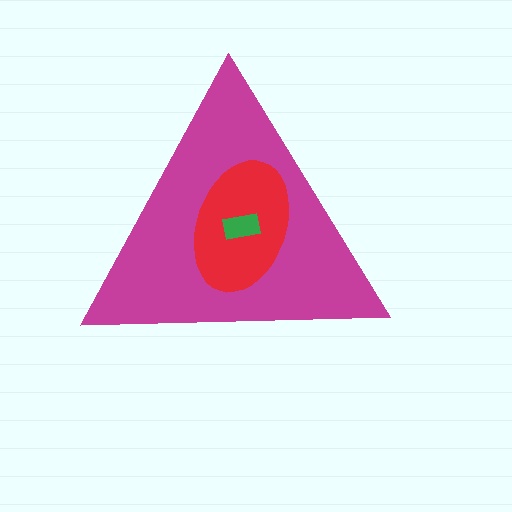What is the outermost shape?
The magenta triangle.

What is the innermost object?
The green rectangle.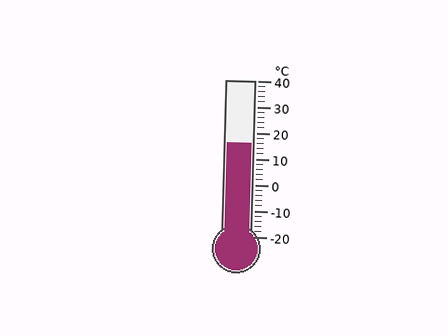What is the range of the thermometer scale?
The thermometer scale ranges from -20°C to 40°C.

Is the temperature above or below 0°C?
The temperature is above 0°C.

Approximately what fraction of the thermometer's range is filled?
The thermometer is filled to approximately 60% of its range.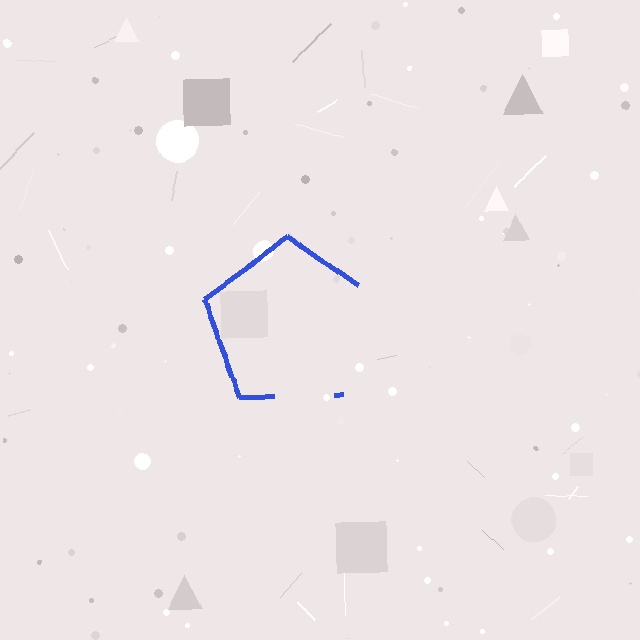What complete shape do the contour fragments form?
The contour fragments form a pentagon.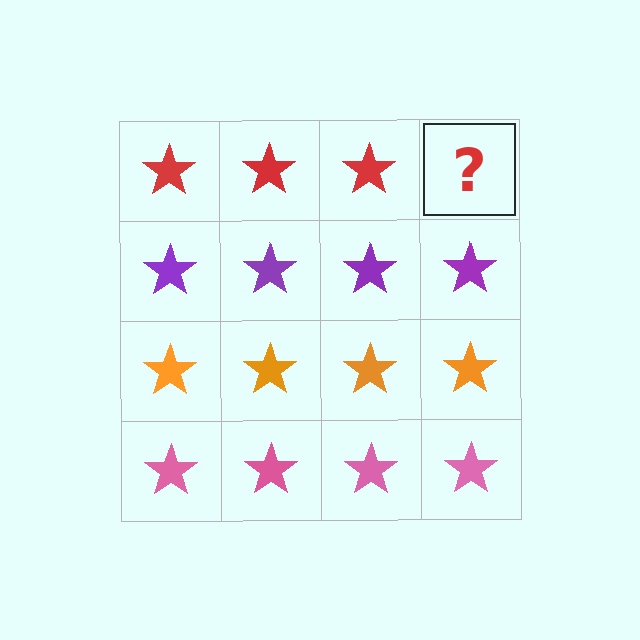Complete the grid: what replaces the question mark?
The question mark should be replaced with a red star.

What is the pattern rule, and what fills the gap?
The rule is that each row has a consistent color. The gap should be filled with a red star.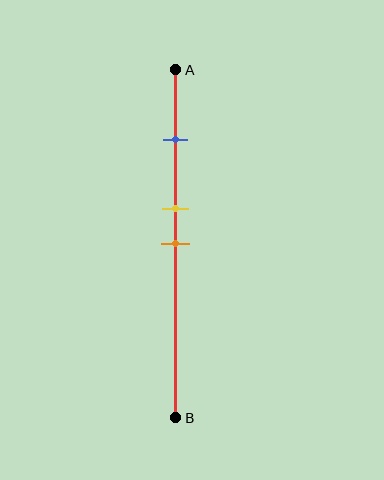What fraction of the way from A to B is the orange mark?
The orange mark is approximately 50% (0.5) of the way from A to B.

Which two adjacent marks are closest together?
The yellow and orange marks are the closest adjacent pair.